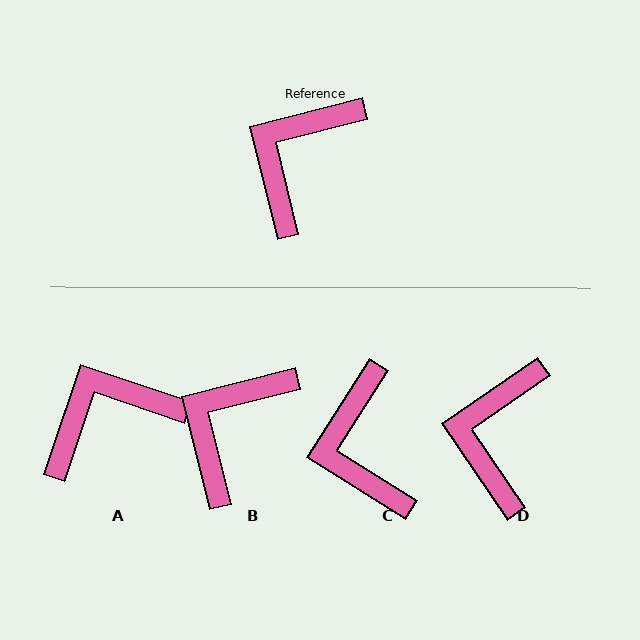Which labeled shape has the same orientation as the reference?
B.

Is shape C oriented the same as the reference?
No, it is off by about 44 degrees.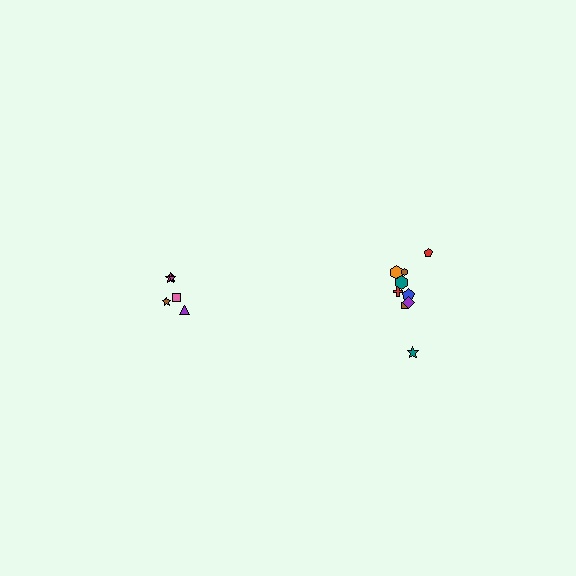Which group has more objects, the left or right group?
The right group.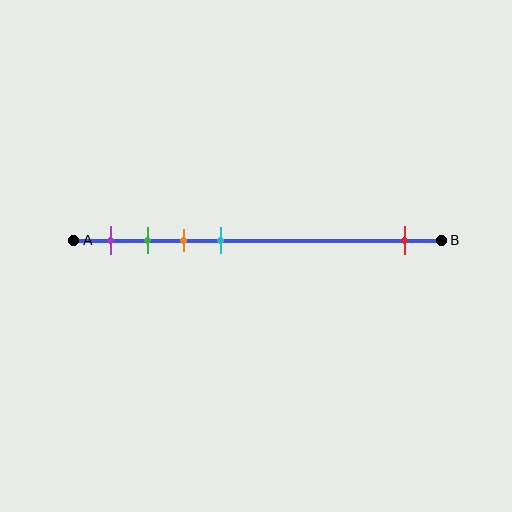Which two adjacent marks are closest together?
The green and orange marks are the closest adjacent pair.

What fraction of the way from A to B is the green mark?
The green mark is approximately 20% (0.2) of the way from A to B.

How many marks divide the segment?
There are 5 marks dividing the segment.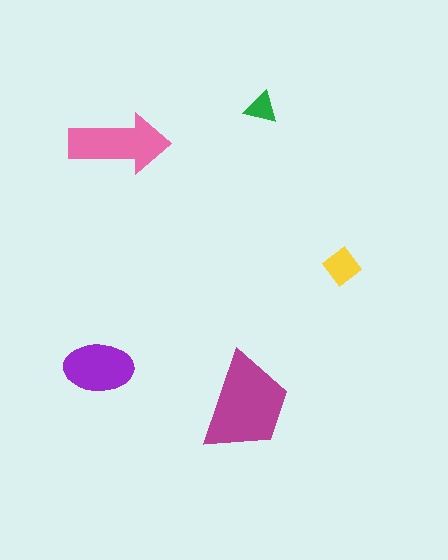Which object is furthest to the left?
The purple ellipse is leftmost.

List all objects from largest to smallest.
The magenta trapezoid, the pink arrow, the purple ellipse, the yellow diamond, the green triangle.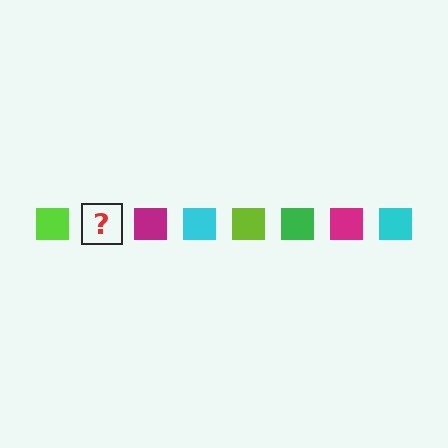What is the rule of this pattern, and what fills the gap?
The rule is that the pattern cycles through lime, green, magenta, cyan squares. The gap should be filled with a green square.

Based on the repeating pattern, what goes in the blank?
The blank should be a green square.